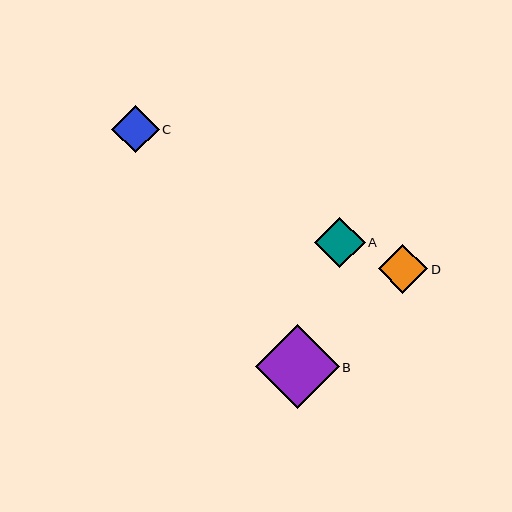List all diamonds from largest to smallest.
From largest to smallest: B, A, D, C.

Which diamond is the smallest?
Diamond C is the smallest with a size of approximately 47 pixels.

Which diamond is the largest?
Diamond B is the largest with a size of approximately 84 pixels.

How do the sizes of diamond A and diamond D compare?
Diamond A and diamond D are approximately the same size.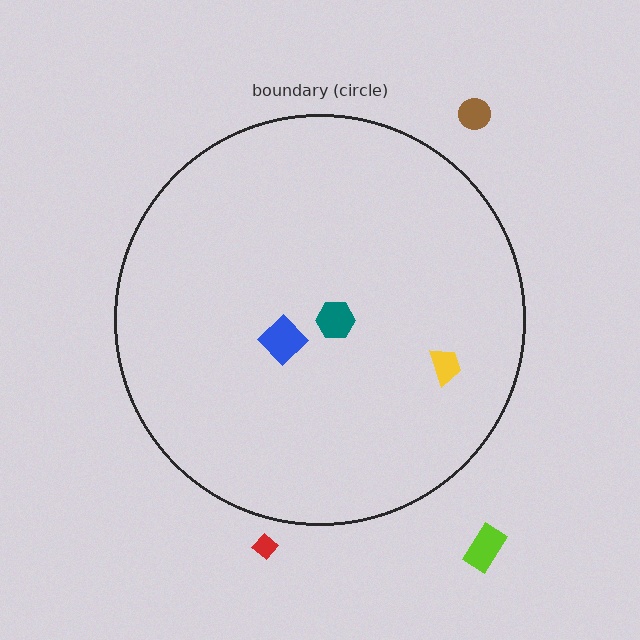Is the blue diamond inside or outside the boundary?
Inside.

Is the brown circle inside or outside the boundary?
Outside.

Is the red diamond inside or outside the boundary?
Outside.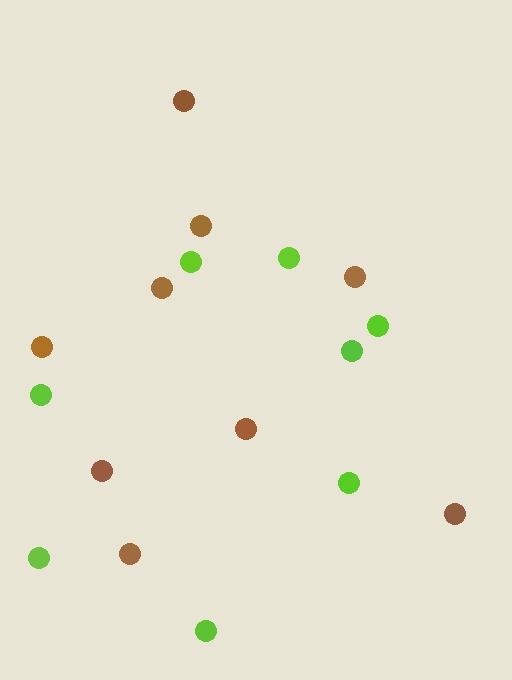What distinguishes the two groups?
There are 2 groups: one group of brown circles (9) and one group of lime circles (8).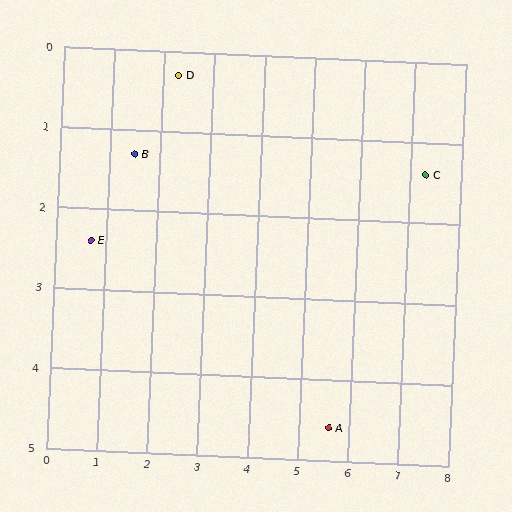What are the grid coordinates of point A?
Point A is at approximately (5.6, 4.6).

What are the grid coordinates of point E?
Point E is at approximately (0.7, 2.4).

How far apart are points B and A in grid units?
Points B and A are about 5.3 grid units apart.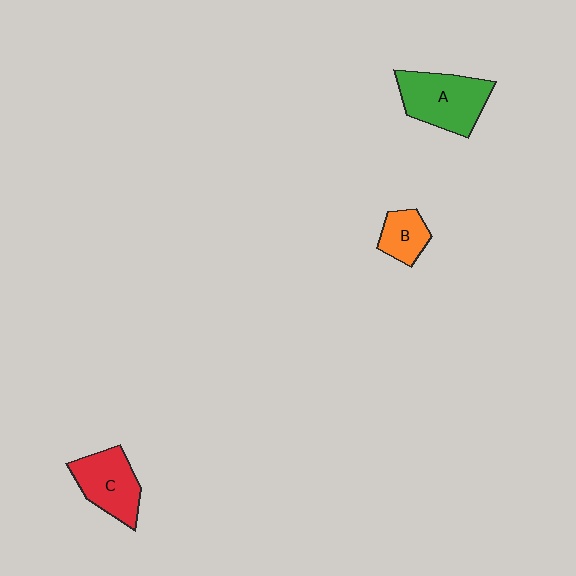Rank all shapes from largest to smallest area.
From largest to smallest: A (green), C (red), B (orange).